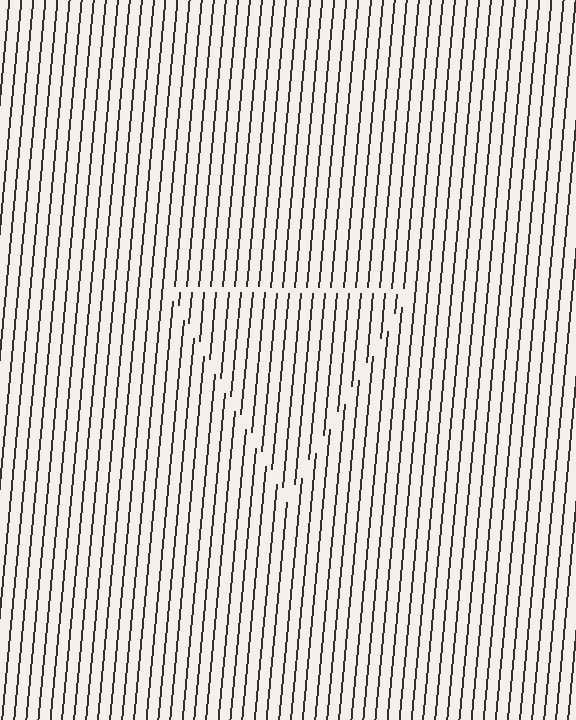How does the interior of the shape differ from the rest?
The interior of the shape contains the same grating, shifted by half a period — the contour is defined by the phase discontinuity where line-ends from the inner and outer gratings abut.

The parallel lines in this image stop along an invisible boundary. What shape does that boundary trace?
An illusory triangle. The interior of the shape contains the same grating, shifted by half a period — the contour is defined by the phase discontinuity where line-ends from the inner and outer gratings abut.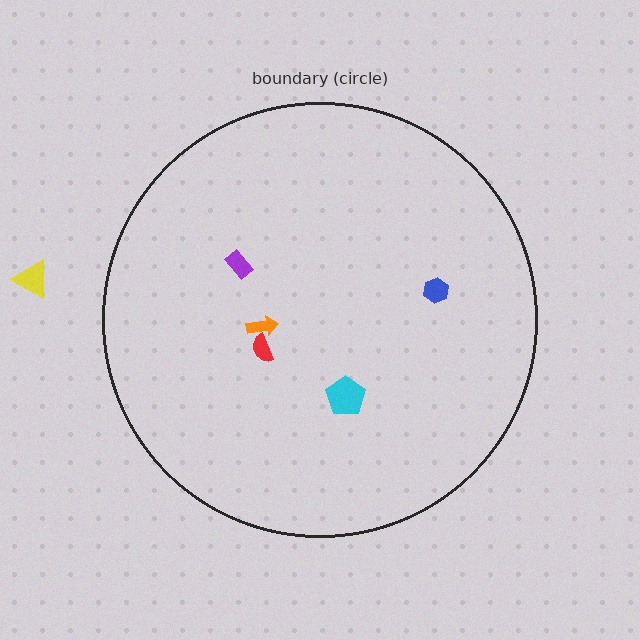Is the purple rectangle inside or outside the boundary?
Inside.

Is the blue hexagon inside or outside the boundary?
Inside.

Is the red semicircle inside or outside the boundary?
Inside.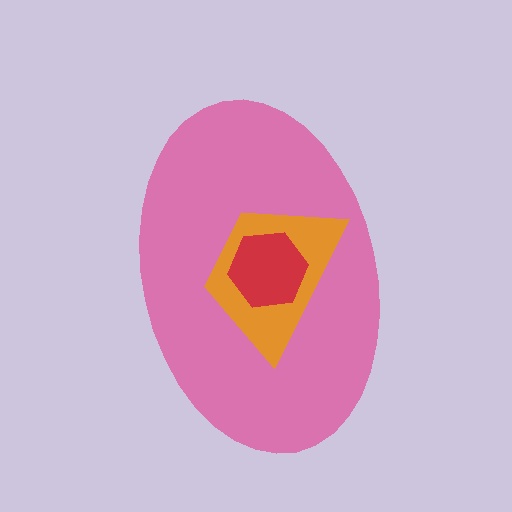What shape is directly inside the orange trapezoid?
The red hexagon.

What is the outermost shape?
The pink ellipse.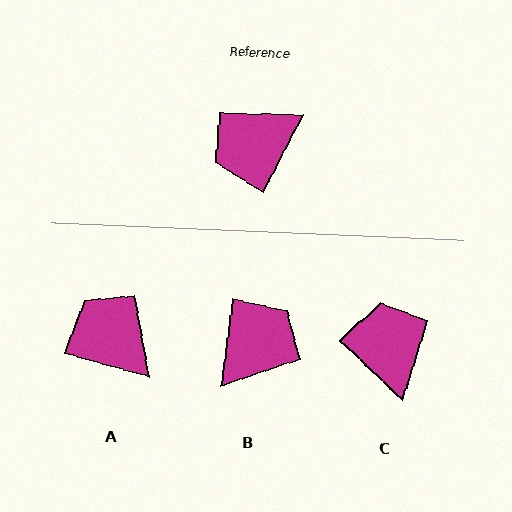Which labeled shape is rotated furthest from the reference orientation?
B, about 161 degrees away.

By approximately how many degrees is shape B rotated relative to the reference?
Approximately 161 degrees clockwise.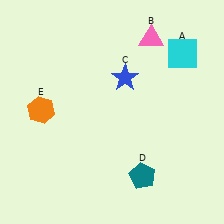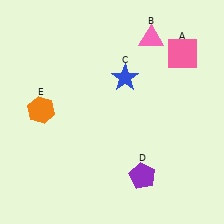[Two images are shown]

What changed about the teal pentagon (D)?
In Image 1, D is teal. In Image 2, it changed to purple.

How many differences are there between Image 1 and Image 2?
There are 2 differences between the two images.